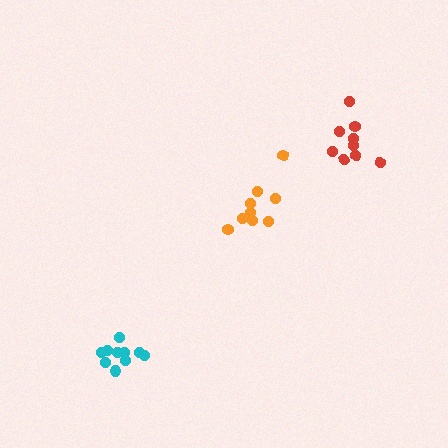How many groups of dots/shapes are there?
There are 3 groups.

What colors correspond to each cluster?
The clusters are colored: cyan, orange, red.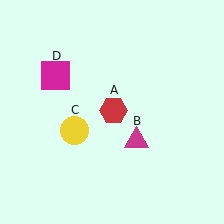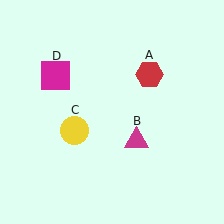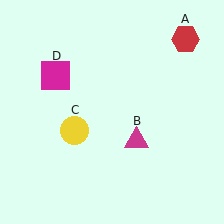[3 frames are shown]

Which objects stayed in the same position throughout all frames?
Magenta triangle (object B) and yellow circle (object C) and magenta square (object D) remained stationary.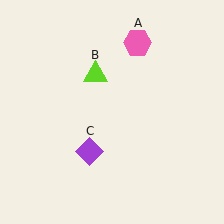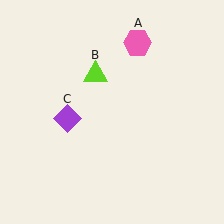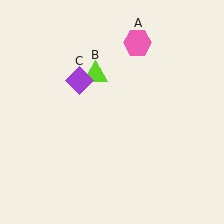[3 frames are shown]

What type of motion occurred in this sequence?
The purple diamond (object C) rotated clockwise around the center of the scene.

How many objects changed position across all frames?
1 object changed position: purple diamond (object C).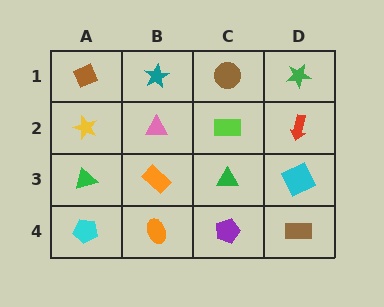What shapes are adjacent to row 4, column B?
An orange rectangle (row 3, column B), a cyan pentagon (row 4, column A), a purple pentagon (row 4, column C).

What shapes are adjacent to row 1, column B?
A pink triangle (row 2, column B), a brown diamond (row 1, column A), a brown circle (row 1, column C).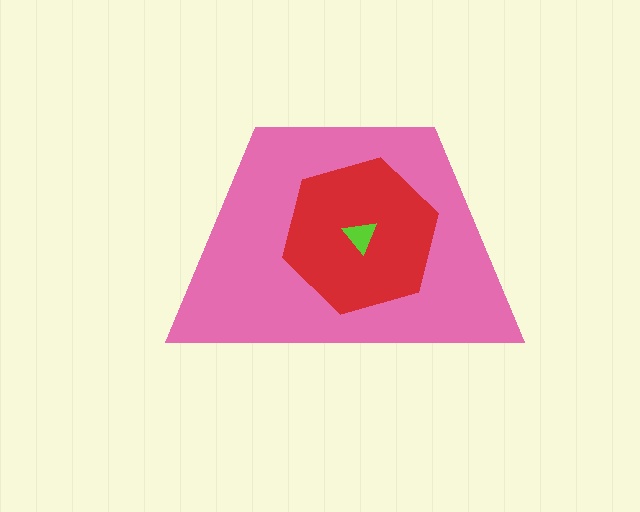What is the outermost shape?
The pink trapezoid.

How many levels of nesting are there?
3.